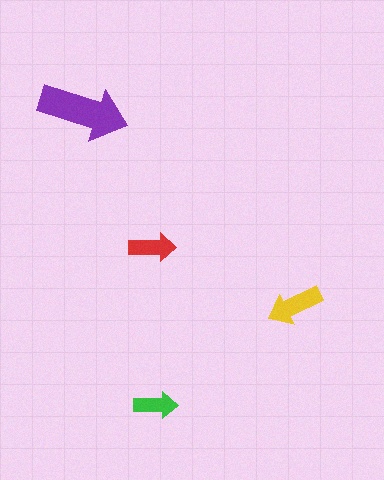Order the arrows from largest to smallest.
the purple one, the yellow one, the red one, the green one.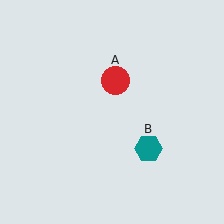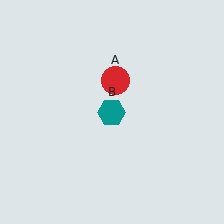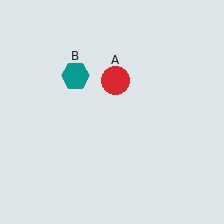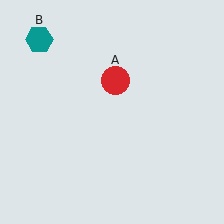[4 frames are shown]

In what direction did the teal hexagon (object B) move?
The teal hexagon (object B) moved up and to the left.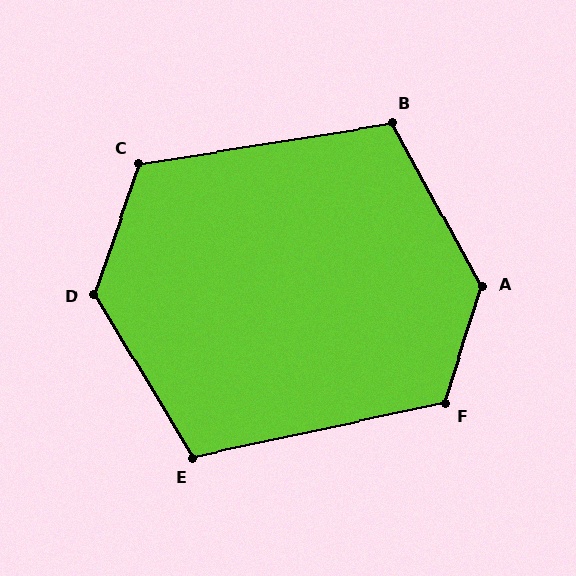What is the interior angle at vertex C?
Approximately 118 degrees (obtuse).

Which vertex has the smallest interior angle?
E, at approximately 109 degrees.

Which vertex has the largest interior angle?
A, at approximately 133 degrees.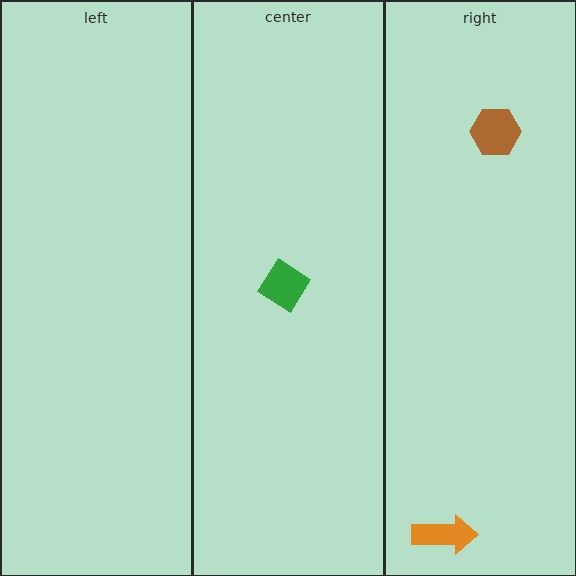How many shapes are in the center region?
1.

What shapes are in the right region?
The brown hexagon, the orange arrow.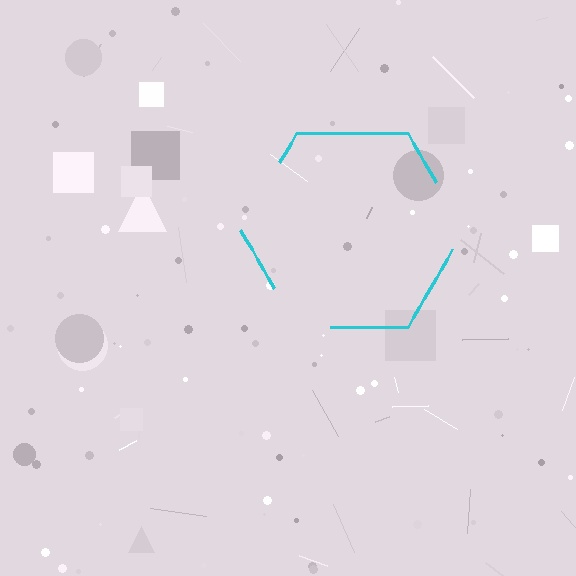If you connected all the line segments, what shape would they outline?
They would outline a hexagon.